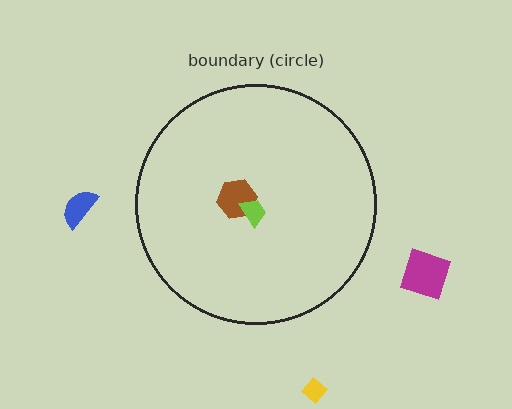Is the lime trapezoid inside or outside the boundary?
Inside.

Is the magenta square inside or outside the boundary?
Outside.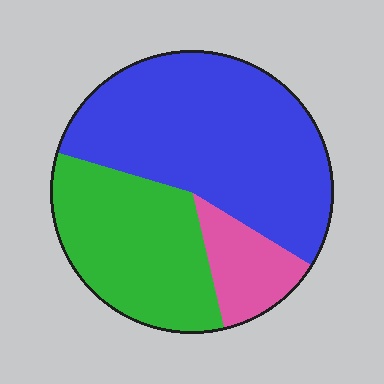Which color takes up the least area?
Pink, at roughly 10%.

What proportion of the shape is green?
Green covers around 35% of the shape.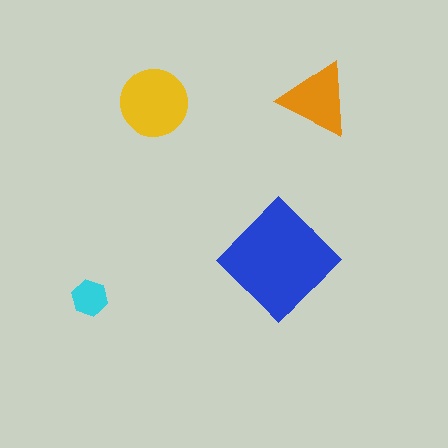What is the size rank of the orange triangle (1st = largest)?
3rd.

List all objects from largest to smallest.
The blue diamond, the yellow circle, the orange triangle, the cyan hexagon.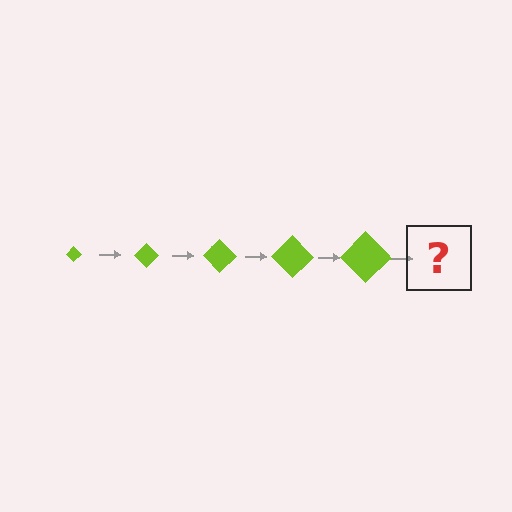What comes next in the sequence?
The next element should be a lime diamond, larger than the previous one.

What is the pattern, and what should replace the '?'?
The pattern is that the diamond gets progressively larger each step. The '?' should be a lime diamond, larger than the previous one.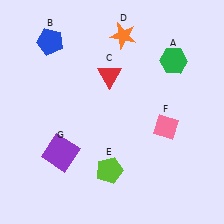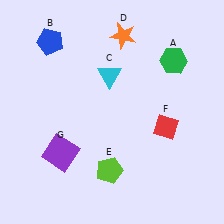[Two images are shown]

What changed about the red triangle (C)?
In Image 1, C is red. In Image 2, it changed to cyan.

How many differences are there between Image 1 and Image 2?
There are 2 differences between the two images.